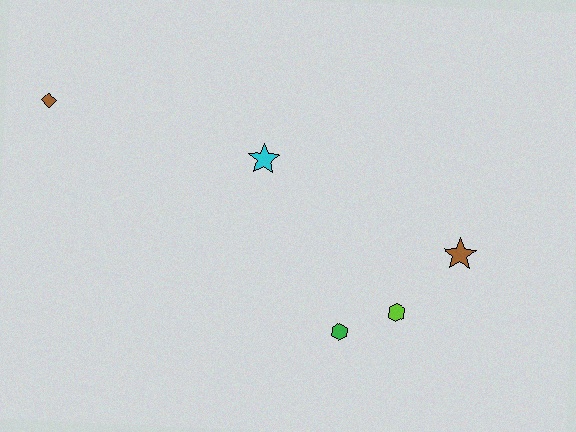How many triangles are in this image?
There are no triangles.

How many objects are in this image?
There are 5 objects.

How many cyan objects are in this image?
There is 1 cyan object.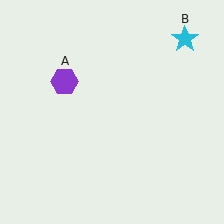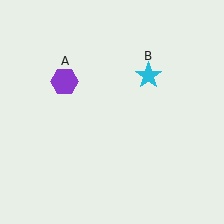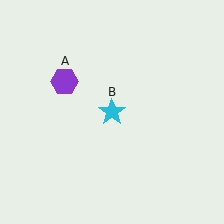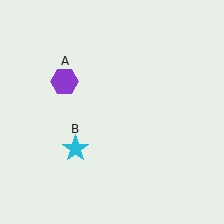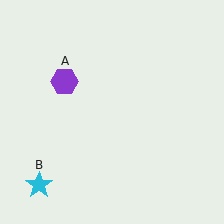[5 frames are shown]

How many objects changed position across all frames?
1 object changed position: cyan star (object B).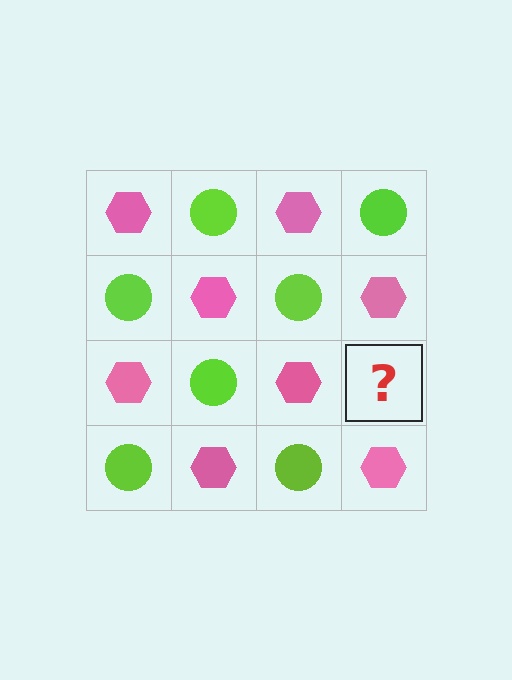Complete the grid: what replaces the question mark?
The question mark should be replaced with a lime circle.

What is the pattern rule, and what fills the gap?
The rule is that it alternates pink hexagon and lime circle in a checkerboard pattern. The gap should be filled with a lime circle.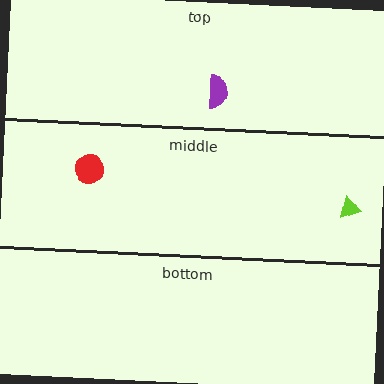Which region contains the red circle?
The middle region.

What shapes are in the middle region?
The lime triangle, the red circle.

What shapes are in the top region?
The purple semicircle.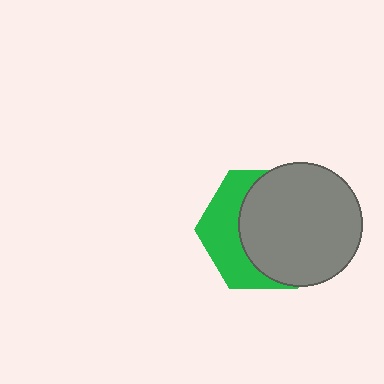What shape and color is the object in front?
The object in front is a gray circle.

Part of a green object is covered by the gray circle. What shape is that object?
It is a hexagon.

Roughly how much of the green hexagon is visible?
A small part of it is visible (roughly 38%).